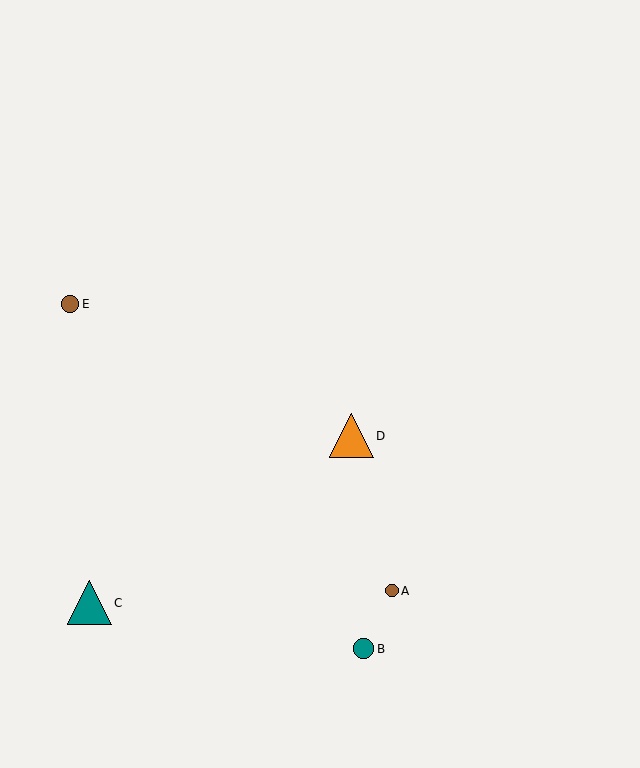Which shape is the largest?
The teal triangle (labeled C) is the largest.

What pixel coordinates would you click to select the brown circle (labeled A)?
Click at (392, 591) to select the brown circle A.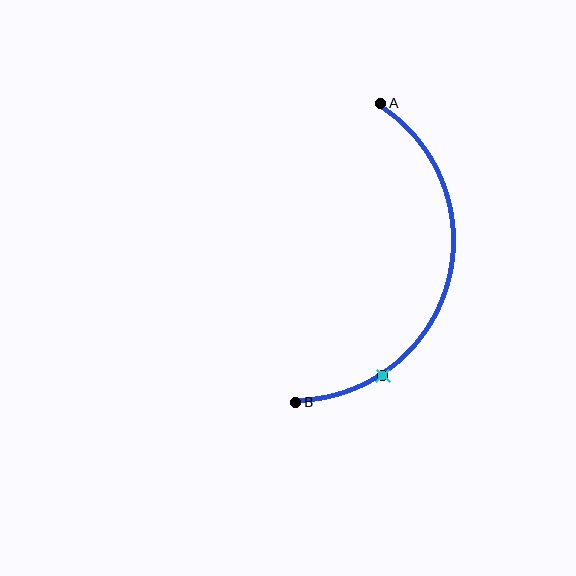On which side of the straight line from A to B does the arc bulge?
The arc bulges to the right of the straight line connecting A and B.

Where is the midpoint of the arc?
The arc midpoint is the point on the curve farthest from the straight line joining A and B. It sits to the right of that line.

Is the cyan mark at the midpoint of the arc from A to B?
No. The cyan mark lies on the arc but is closer to endpoint B. The arc midpoint would be at the point on the curve equidistant along the arc from both A and B.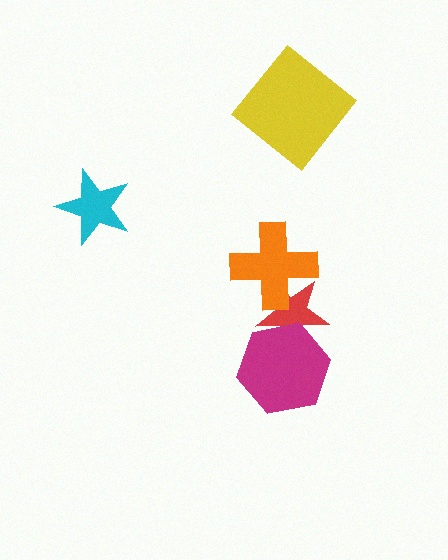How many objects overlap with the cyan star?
0 objects overlap with the cyan star.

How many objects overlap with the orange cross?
1 object overlaps with the orange cross.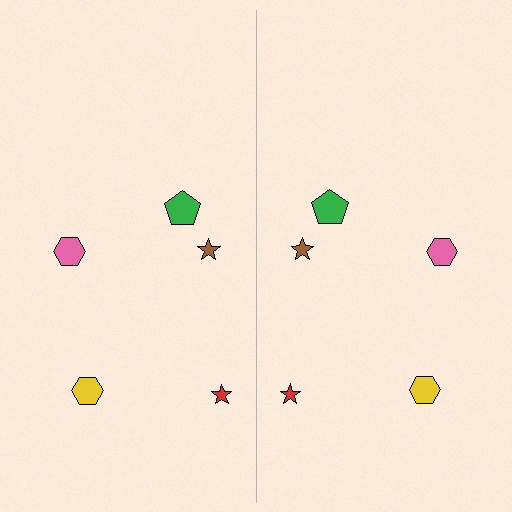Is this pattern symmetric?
Yes, this pattern has bilateral (reflection) symmetry.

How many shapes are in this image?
There are 10 shapes in this image.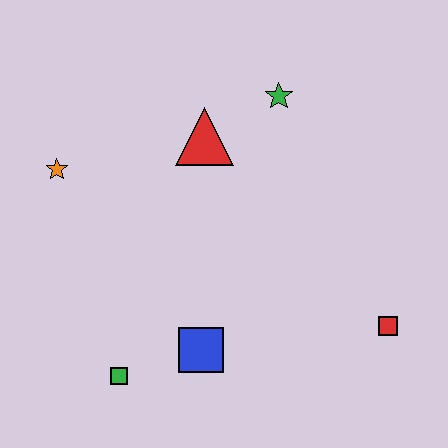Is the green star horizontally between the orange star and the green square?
No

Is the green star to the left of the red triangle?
No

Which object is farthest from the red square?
The orange star is farthest from the red square.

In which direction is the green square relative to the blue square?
The green square is to the left of the blue square.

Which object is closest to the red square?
The blue square is closest to the red square.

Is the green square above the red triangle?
No